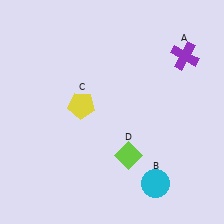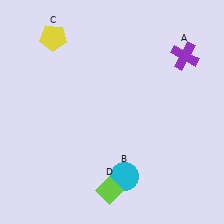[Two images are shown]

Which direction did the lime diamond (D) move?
The lime diamond (D) moved down.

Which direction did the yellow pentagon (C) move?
The yellow pentagon (C) moved up.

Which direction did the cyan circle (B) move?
The cyan circle (B) moved left.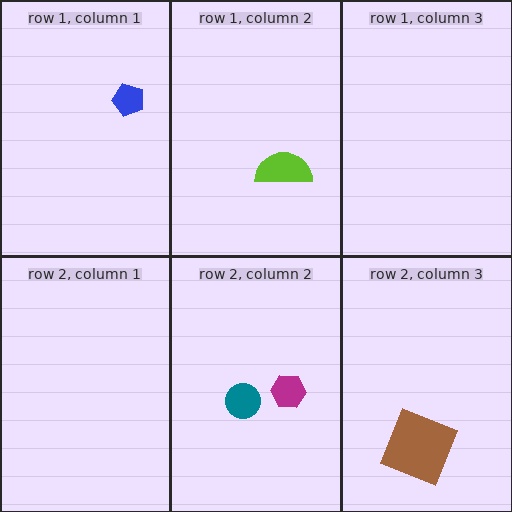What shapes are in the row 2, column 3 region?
The brown square.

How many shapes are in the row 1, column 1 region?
1.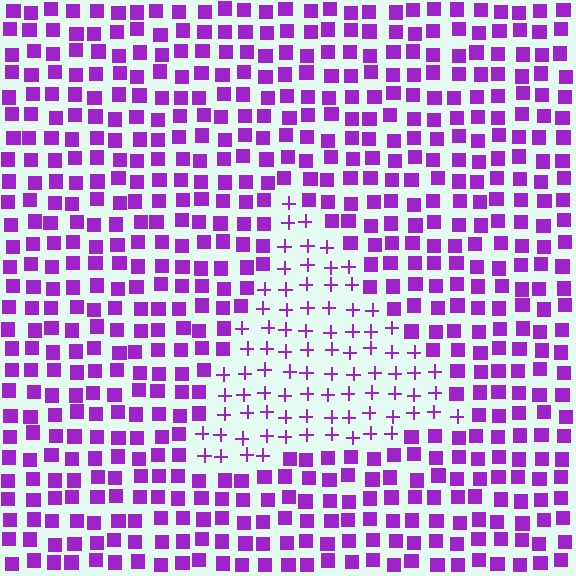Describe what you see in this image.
The image is filled with small purple elements arranged in a uniform grid. A triangle-shaped region contains plus signs, while the surrounding area contains squares. The boundary is defined purely by the change in element shape.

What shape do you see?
I see a triangle.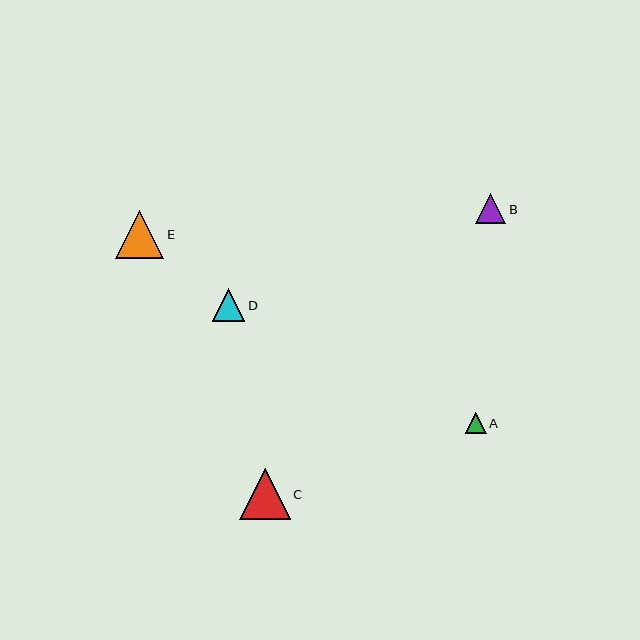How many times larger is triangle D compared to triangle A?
Triangle D is approximately 1.6 times the size of triangle A.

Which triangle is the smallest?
Triangle A is the smallest with a size of approximately 21 pixels.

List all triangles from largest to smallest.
From largest to smallest: C, E, D, B, A.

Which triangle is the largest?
Triangle C is the largest with a size of approximately 50 pixels.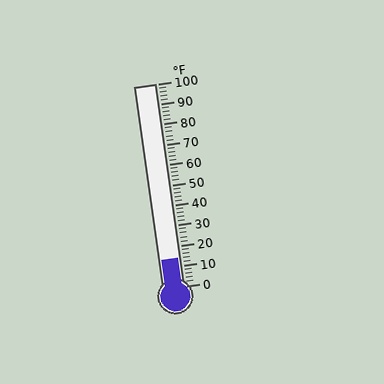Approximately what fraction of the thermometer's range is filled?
The thermometer is filled to approximately 15% of its range.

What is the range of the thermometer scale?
The thermometer scale ranges from 0°F to 100°F.